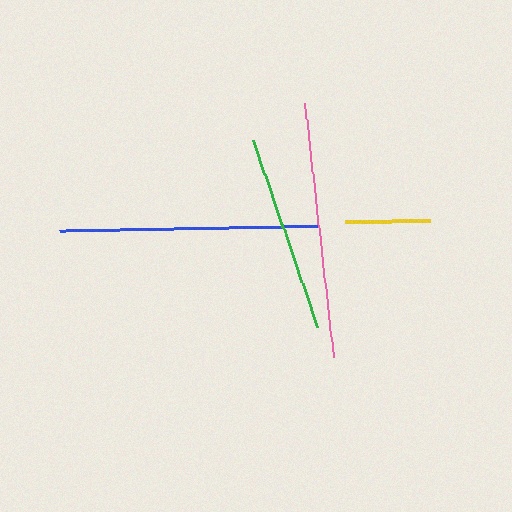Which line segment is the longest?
The blue line is the longest at approximately 259 pixels.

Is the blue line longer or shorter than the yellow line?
The blue line is longer than the yellow line.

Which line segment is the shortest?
The yellow line is the shortest at approximately 85 pixels.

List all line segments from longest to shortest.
From longest to shortest: blue, pink, green, yellow.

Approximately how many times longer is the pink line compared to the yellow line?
The pink line is approximately 3.0 times the length of the yellow line.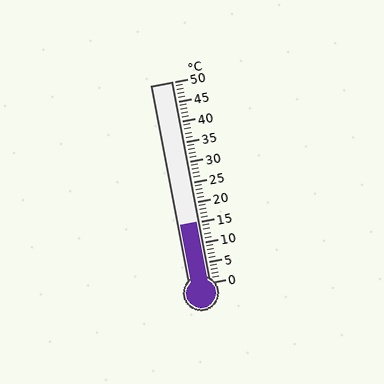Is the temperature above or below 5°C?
The temperature is above 5°C.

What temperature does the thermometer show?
The thermometer shows approximately 15°C.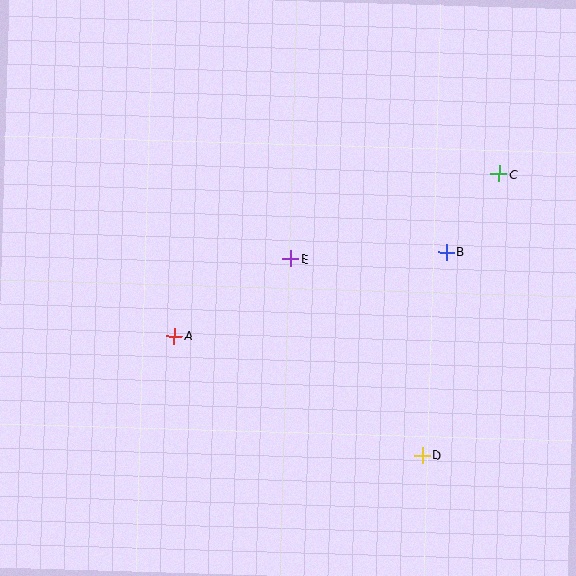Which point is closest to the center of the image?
Point E at (291, 259) is closest to the center.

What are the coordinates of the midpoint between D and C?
The midpoint between D and C is at (461, 315).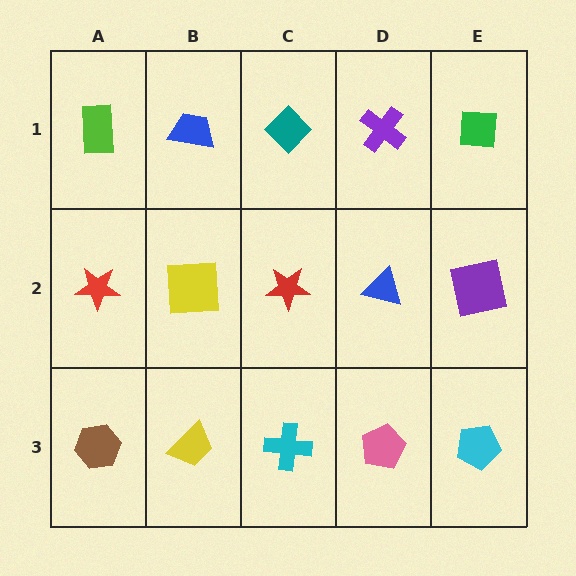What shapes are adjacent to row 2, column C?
A teal diamond (row 1, column C), a cyan cross (row 3, column C), a yellow square (row 2, column B), a blue triangle (row 2, column D).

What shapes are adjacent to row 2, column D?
A purple cross (row 1, column D), a pink pentagon (row 3, column D), a red star (row 2, column C), a purple square (row 2, column E).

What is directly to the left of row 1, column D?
A teal diamond.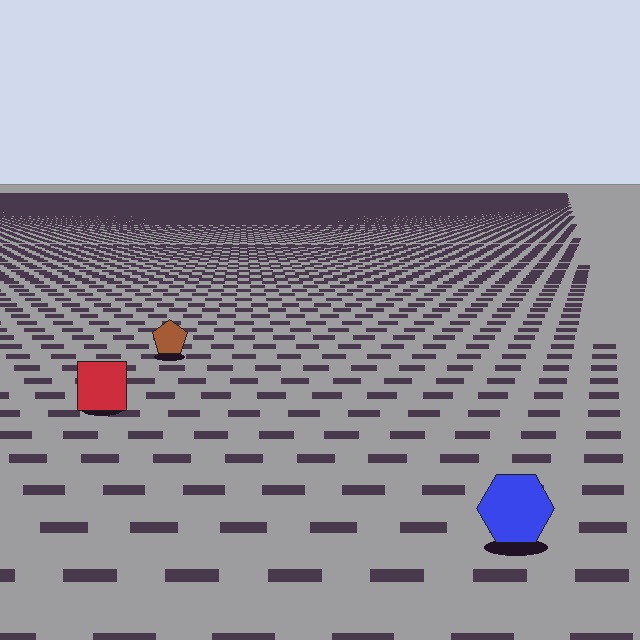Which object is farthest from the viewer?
The brown pentagon is farthest from the viewer. It appears smaller and the ground texture around it is denser.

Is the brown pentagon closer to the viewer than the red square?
No. The red square is closer — you can tell from the texture gradient: the ground texture is coarser near it.